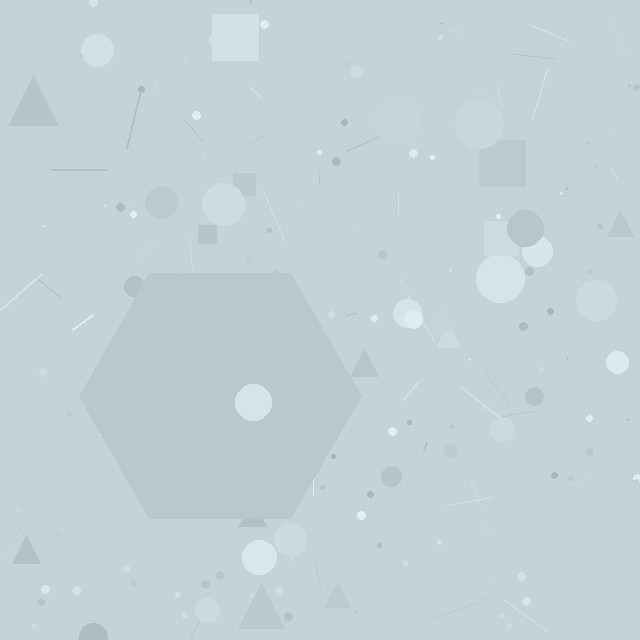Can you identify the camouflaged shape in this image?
The camouflaged shape is a hexagon.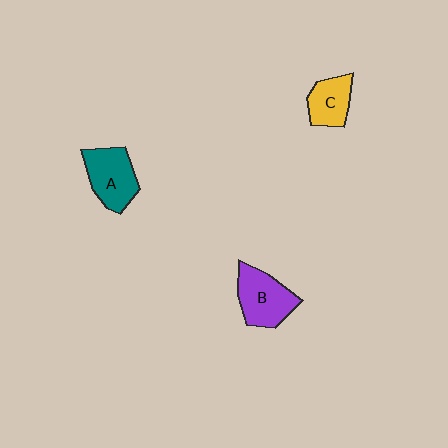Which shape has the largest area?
Shape B (purple).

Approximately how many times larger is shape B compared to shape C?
Approximately 1.4 times.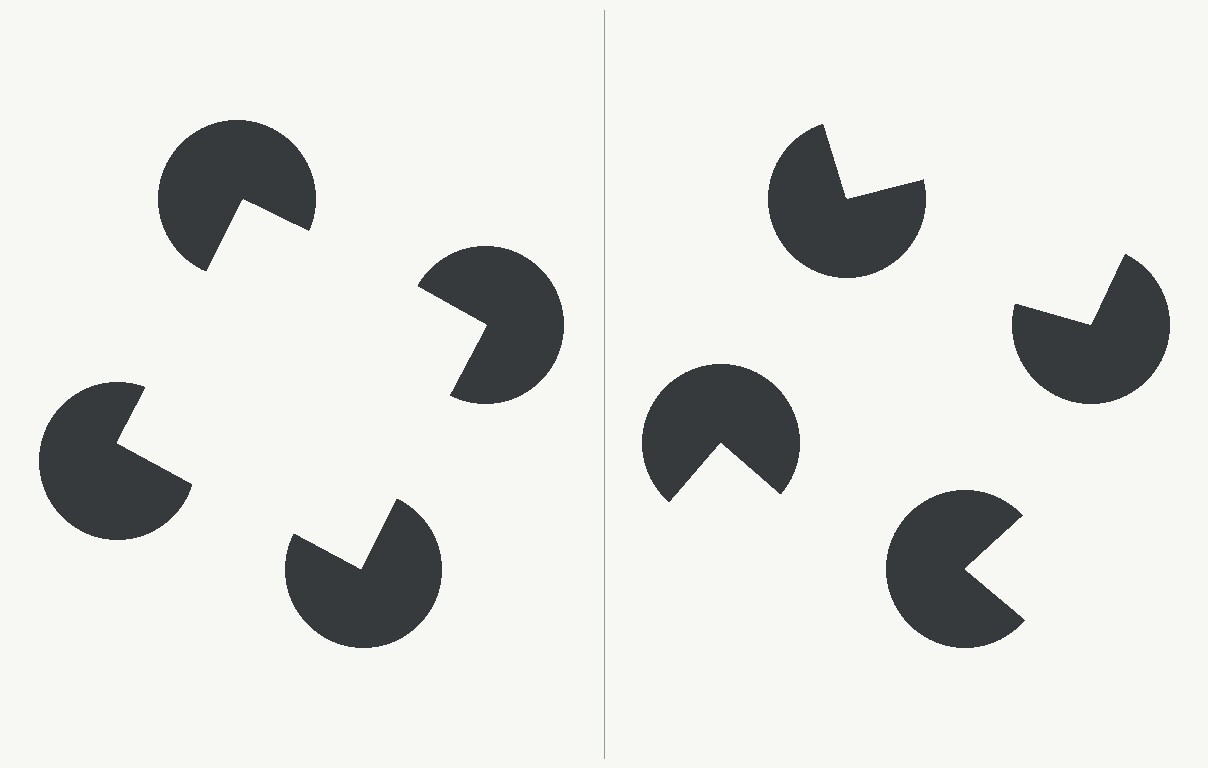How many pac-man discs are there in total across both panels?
8 — 4 on each side.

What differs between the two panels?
The pac-man discs are positioned identically on both sides; only the wedge orientations differ. On the left they align to a square; on the right they are misaligned.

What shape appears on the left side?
An illusory square.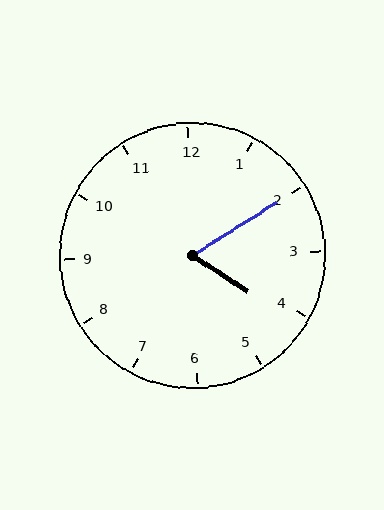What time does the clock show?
4:10.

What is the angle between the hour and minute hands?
Approximately 65 degrees.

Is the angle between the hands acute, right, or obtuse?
It is acute.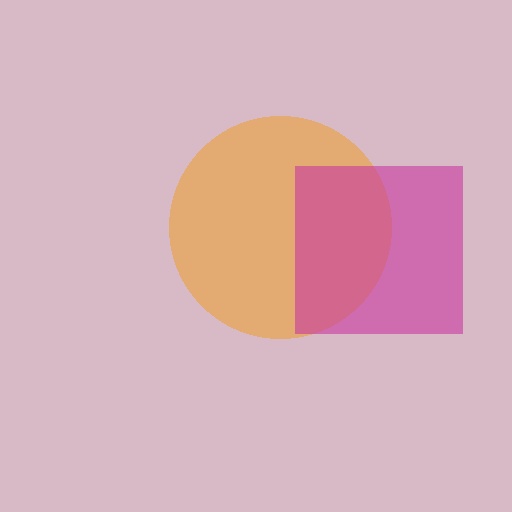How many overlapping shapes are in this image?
There are 2 overlapping shapes in the image.